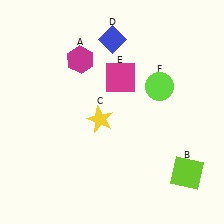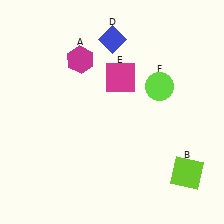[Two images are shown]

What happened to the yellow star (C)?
The yellow star (C) was removed in Image 2. It was in the bottom-left area of Image 1.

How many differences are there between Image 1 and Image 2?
There is 1 difference between the two images.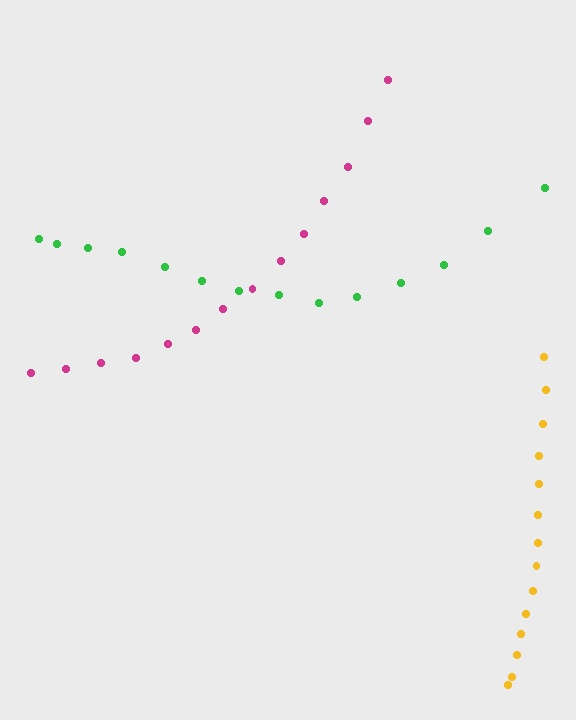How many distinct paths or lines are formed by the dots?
There are 3 distinct paths.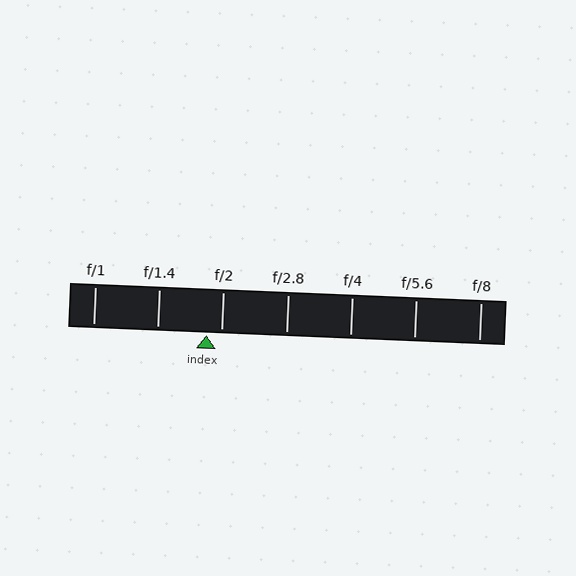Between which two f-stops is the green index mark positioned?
The index mark is between f/1.4 and f/2.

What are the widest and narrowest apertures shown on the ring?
The widest aperture shown is f/1 and the narrowest is f/8.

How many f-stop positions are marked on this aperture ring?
There are 7 f-stop positions marked.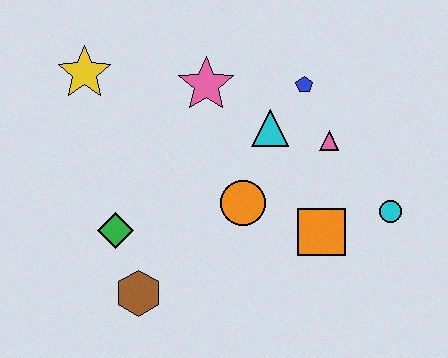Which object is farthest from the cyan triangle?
The brown hexagon is farthest from the cyan triangle.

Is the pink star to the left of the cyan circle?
Yes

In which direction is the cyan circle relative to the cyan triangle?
The cyan circle is to the right of the cyan triangle.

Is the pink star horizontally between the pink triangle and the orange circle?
No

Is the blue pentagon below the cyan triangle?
No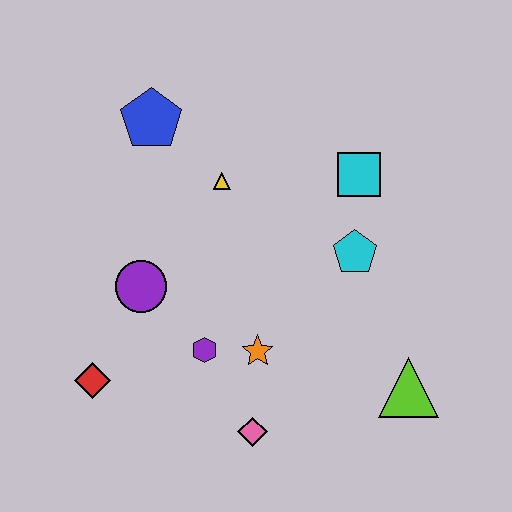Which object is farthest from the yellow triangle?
The lime triangle is farthest from the yellow triangle.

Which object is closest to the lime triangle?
The cyan pentagon is closest to the lime triangle.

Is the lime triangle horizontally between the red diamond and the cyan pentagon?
No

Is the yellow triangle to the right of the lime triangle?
No